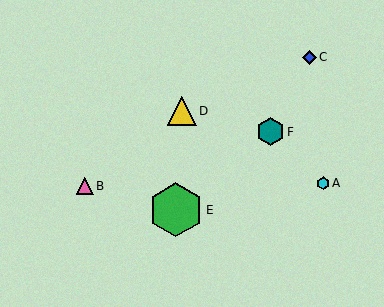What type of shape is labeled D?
Shape D is a yellow triangle.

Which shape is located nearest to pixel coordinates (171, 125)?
The yellow triangle (labeled D) at (182, 111) is nearest to that location.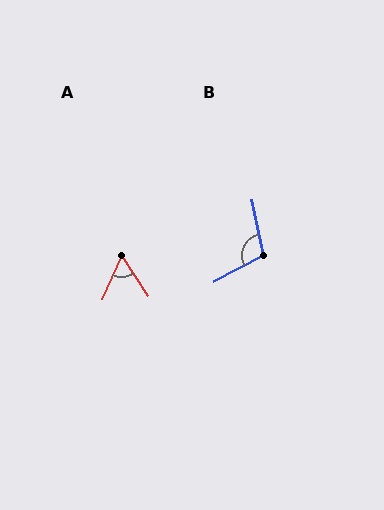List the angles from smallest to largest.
A (57°), B (106°).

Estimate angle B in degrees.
Approximately 106 degrees.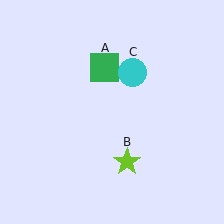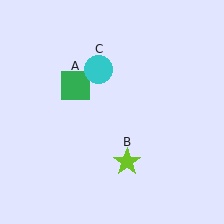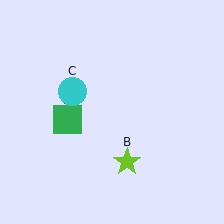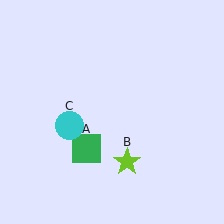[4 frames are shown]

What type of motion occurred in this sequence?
The green square (object A), cyan circle (object C) rotated counterclockwise around the center of the scene.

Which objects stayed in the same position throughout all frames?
Lime star (object B) remained stationary.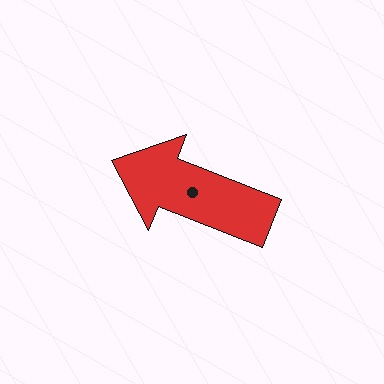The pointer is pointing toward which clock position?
Roughly 10 o'clock.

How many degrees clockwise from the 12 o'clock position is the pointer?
Approximately 292 degrees.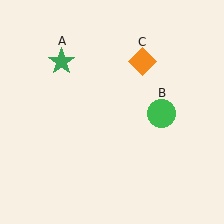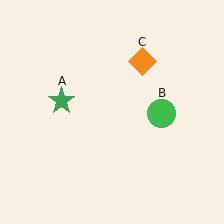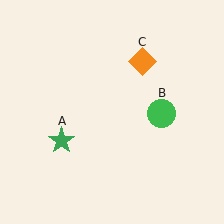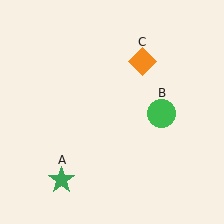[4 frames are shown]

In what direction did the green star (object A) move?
The green star (object A) moved down.